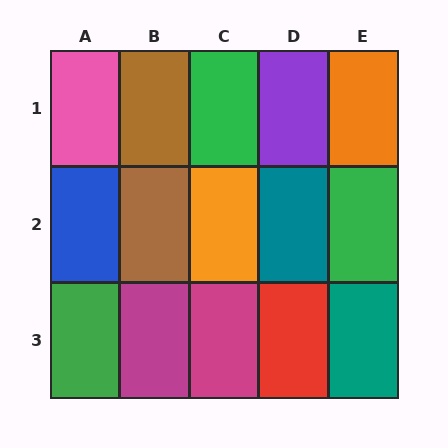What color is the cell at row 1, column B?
Brown.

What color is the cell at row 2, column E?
Green.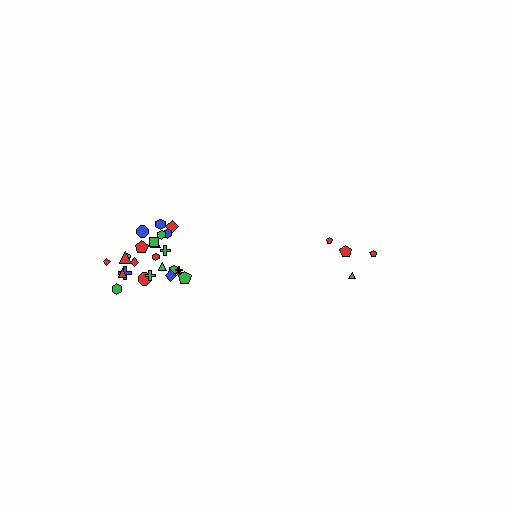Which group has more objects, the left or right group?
The left group.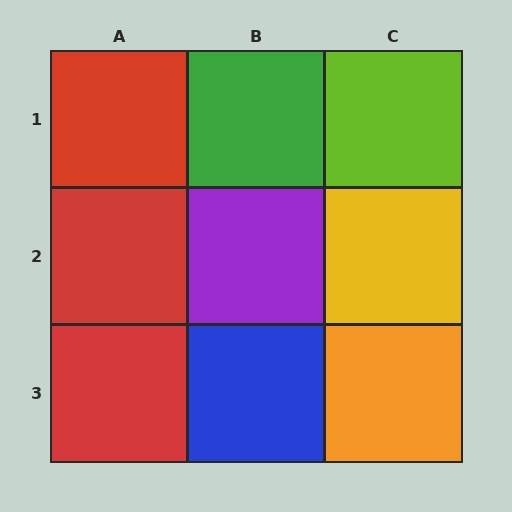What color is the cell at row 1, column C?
Lime.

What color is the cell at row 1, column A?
Red.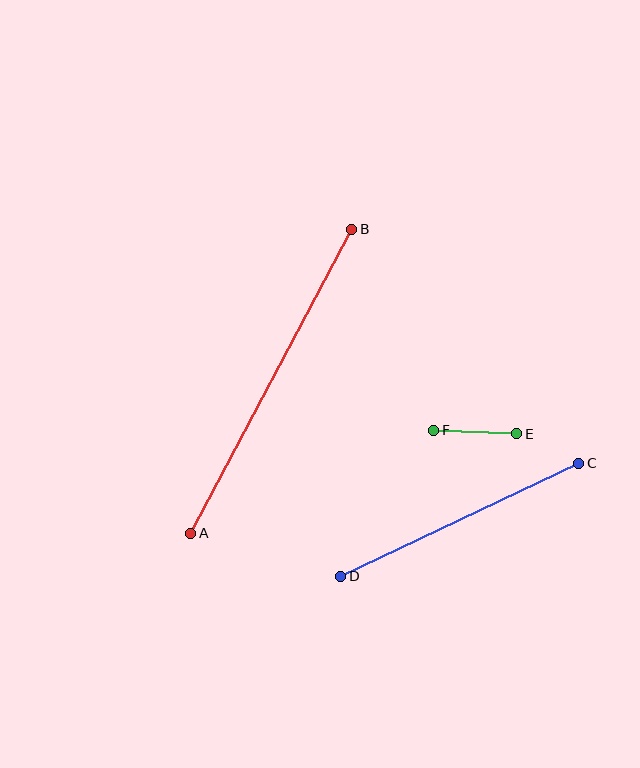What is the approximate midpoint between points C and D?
The midpoint is at approximately (460, 520) pixels.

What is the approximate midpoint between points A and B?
The midpoint is at approximately (271, 381) pixels.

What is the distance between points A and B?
The distance is approximately 344 pixels.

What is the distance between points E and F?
The distance is approximately 83 pixels.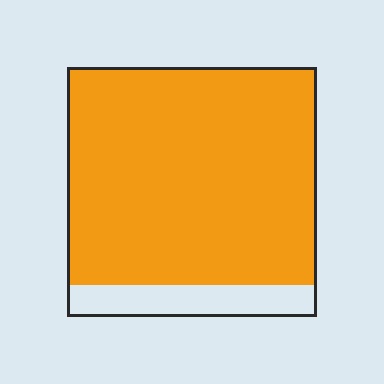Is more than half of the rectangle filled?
Yes.